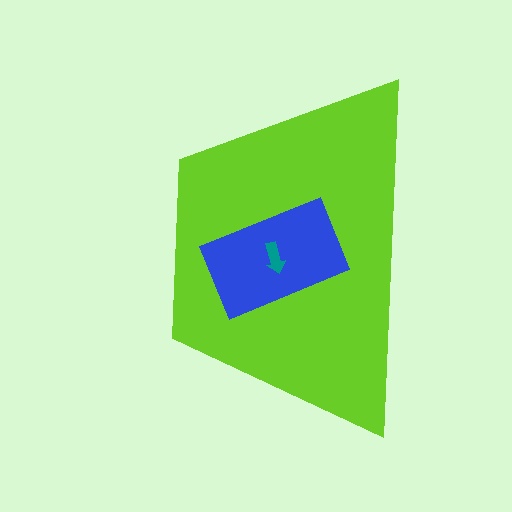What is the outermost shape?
The lime trapezoid.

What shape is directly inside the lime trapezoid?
The blue rectangle.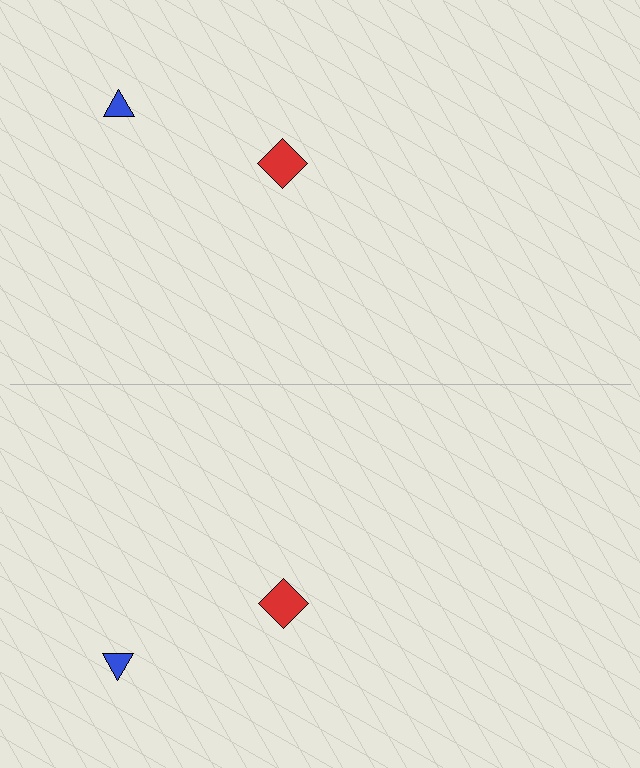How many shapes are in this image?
There are 4 shapes in this image.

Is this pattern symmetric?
Yes, this pattern has bilateral (reflection) symmetry.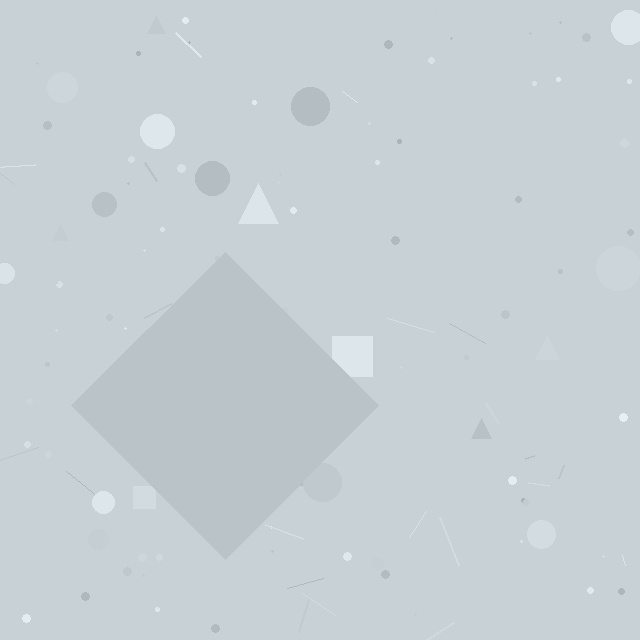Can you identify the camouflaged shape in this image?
The camouflaged shape is a diamond.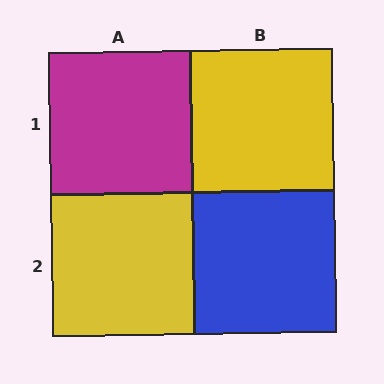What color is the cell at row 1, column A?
Magenta.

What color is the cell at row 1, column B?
Yellow.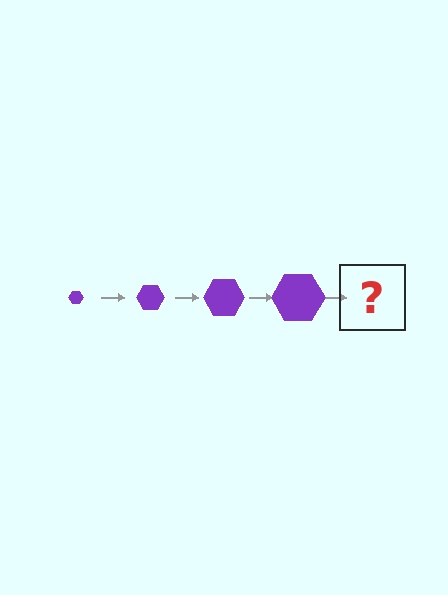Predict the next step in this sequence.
The next step is a purple hexagon, larger than the previous one.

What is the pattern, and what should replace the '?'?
The pattern is that the hexagon gets progressively larger each step. The '?' should be a purple hexagon, larger than the previous one.